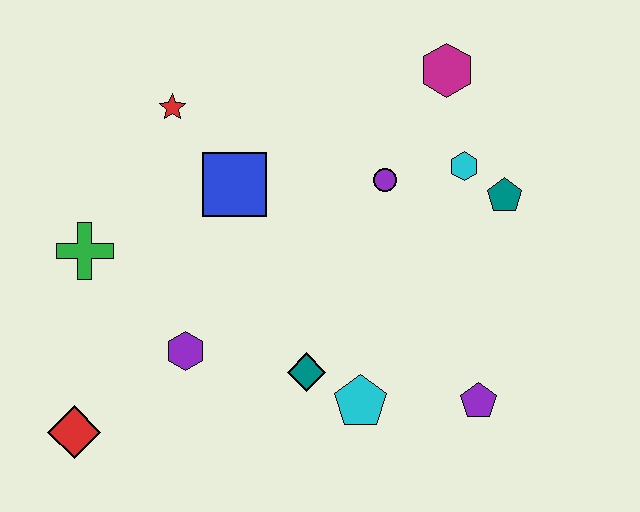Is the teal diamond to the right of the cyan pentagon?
No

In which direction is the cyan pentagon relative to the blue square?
The cyan pentagon is below the blue square.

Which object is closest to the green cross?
The purple hexagon is closest to the green cross.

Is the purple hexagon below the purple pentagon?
No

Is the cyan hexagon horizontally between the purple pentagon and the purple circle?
Yes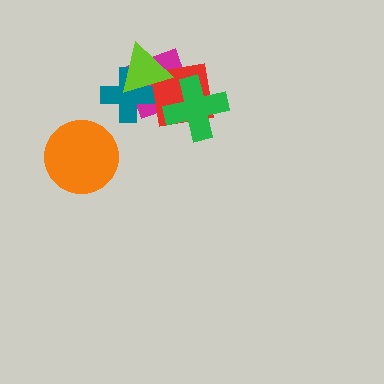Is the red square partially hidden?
Yes, it is partially covered by another shape.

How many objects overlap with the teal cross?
3 objects overlap with the teal cross.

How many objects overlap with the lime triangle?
3 objects overlap with the lime triangle.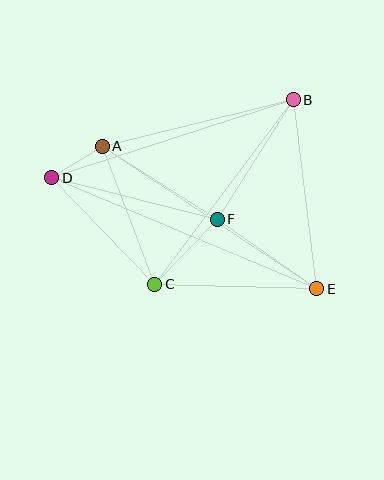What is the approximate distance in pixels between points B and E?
The distance between B and E is approximately 190 pixels.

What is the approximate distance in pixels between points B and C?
The distance between B and C is approximately 230 pixels.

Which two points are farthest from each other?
Points D and E are farthest from each other.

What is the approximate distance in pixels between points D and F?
The distance between D and F is approximately 171 pixels.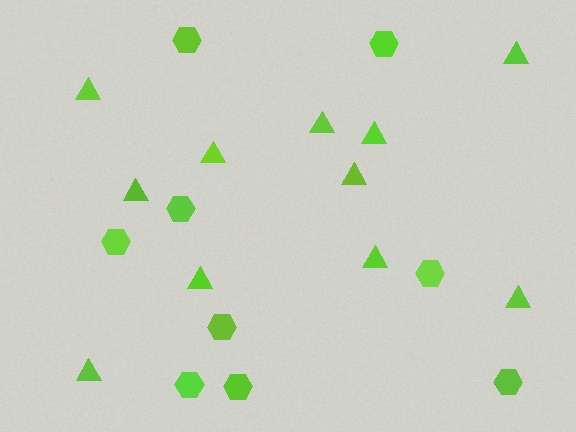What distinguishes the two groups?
There are 2 groups: one group of triangles (11) and one group of hexagons (9).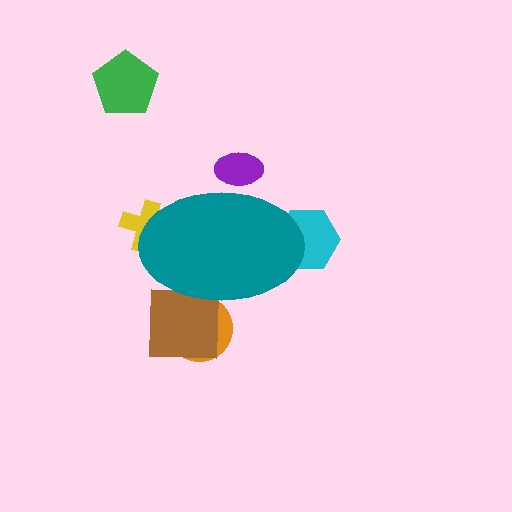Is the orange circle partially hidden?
Yes, the orange circle is partially hidden behind the teal ellipse.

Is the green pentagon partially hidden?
No, the green pentagon is fully visible.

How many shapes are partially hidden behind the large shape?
5 shapes are partially hidden.